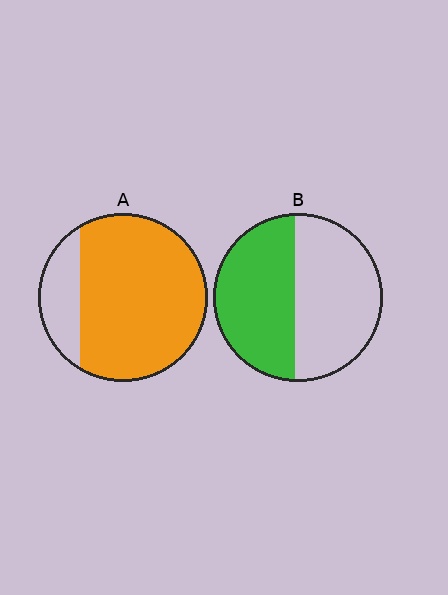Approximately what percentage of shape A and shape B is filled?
A is approximately 80% and B is approximately 50%.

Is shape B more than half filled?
Roughly half.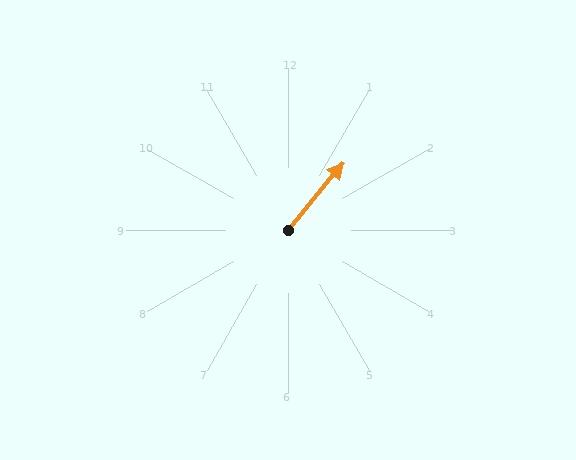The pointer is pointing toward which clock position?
Roughly 1 o'clock.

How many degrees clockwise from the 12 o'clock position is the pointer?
Approximately 39 degrees.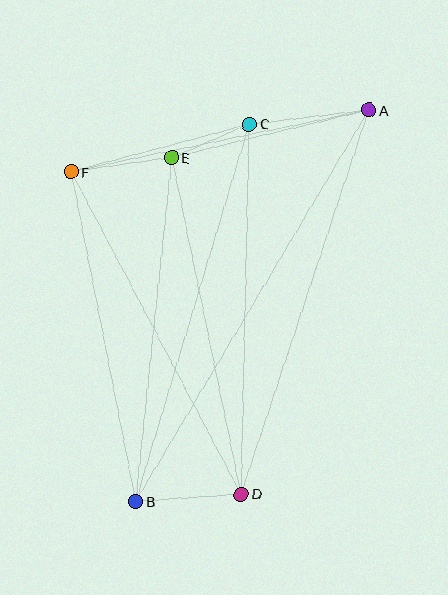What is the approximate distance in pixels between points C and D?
The distance between C and D is approximately 370 pixels.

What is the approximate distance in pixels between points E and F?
The distance between E and F is approximately 101 pixels.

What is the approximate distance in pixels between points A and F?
The distance between A and F is approximately 305 pixels.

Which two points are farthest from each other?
Points A and B are farthest from each other.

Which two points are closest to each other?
Points C and E are closest to each other.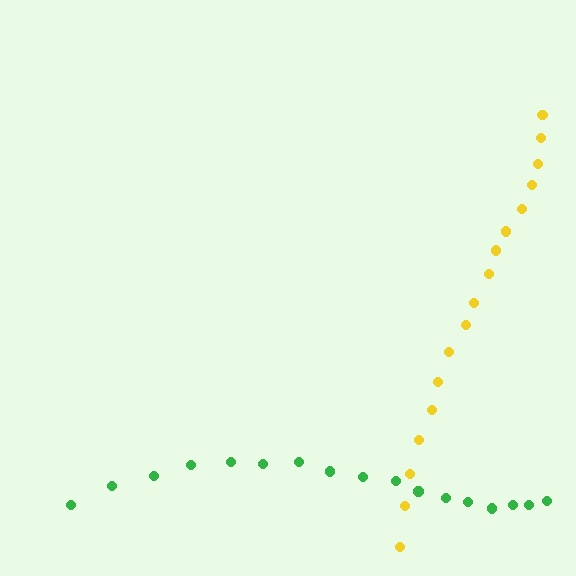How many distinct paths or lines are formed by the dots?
There are 2 distinct paths.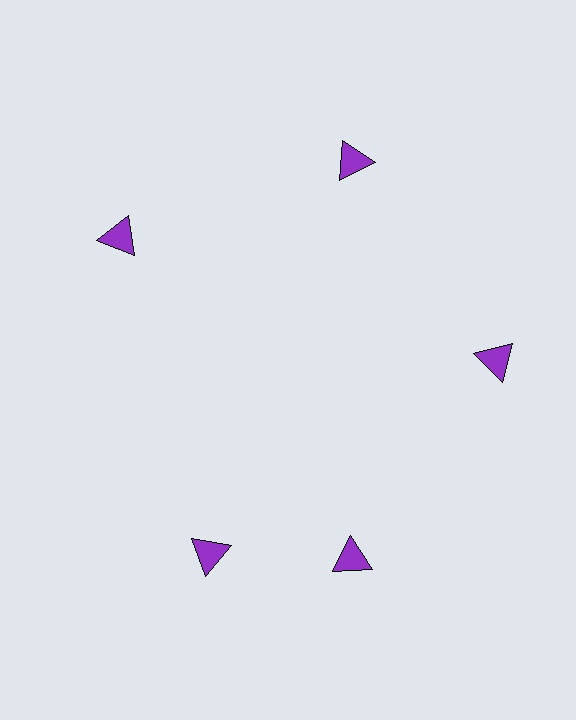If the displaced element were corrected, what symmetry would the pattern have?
It would have 5-fold rotational symmetry — the pattern would map onto itself every 72 degrees.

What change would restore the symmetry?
The symmetry would be restored by rotating it back into even spacing with its neighbors so that all 5 triangles sit at equal angles and equal distance from the center.